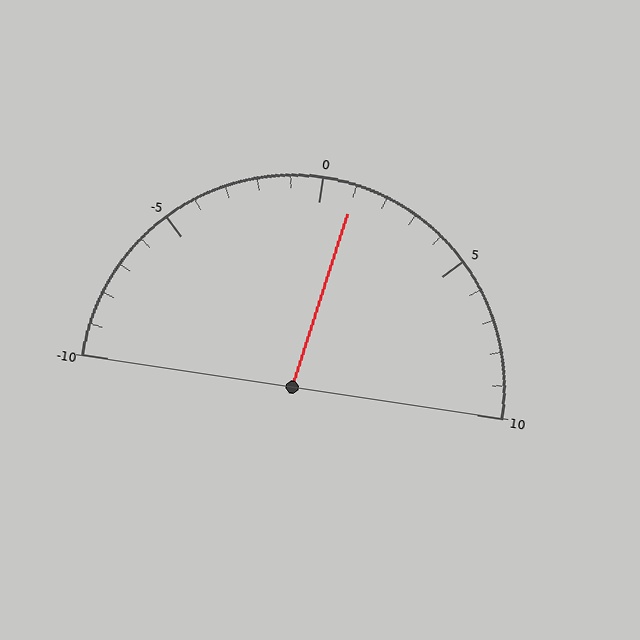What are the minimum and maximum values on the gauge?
The gauge ranges from -10 to 10.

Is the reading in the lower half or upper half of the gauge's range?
The reading is in the upper half of the range (-10 to 10).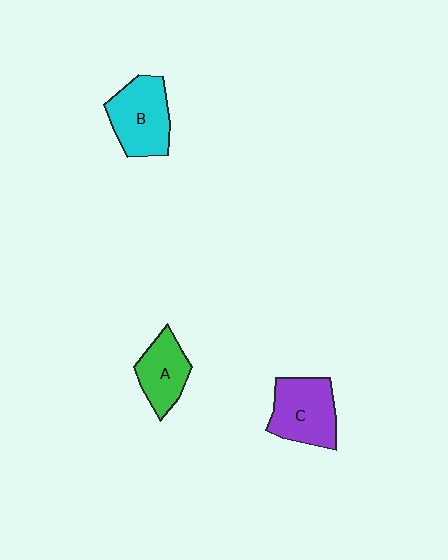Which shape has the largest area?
Shape B (cyan).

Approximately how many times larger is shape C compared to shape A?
Approximately 1.3 times.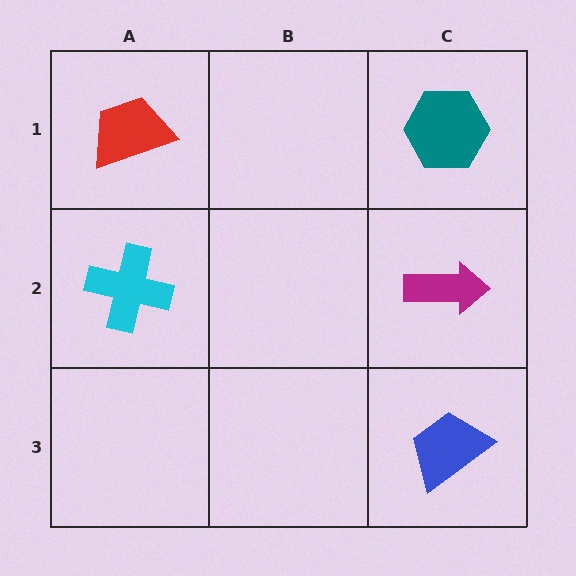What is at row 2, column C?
A magenta arrow.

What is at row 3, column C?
A blue trapezoid.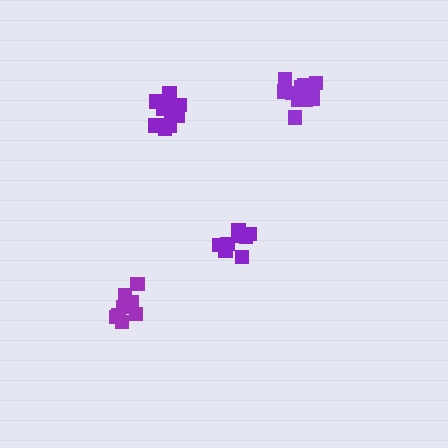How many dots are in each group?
Group 1: 8 dots, Group 2: 9 dots, Group 3: 14 dots, Group 4: 12 dots (43 total).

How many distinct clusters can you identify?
There are 4 distinct clusters.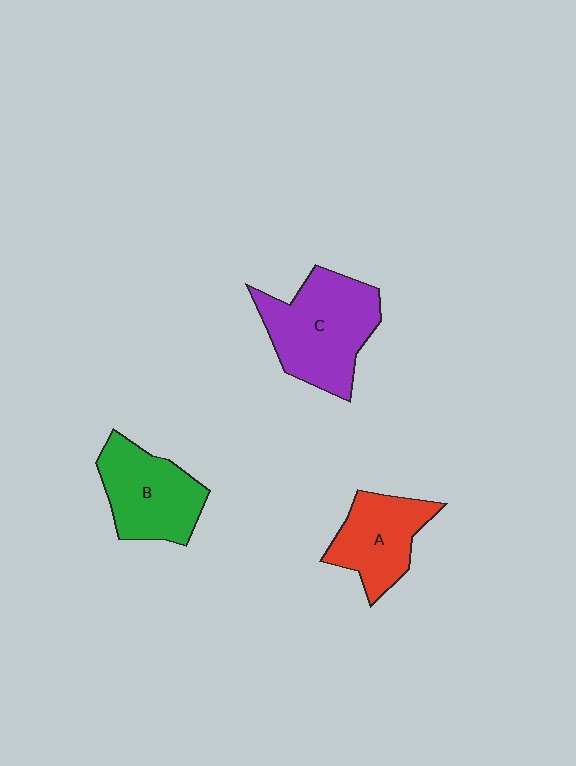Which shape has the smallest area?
Shape A (red).